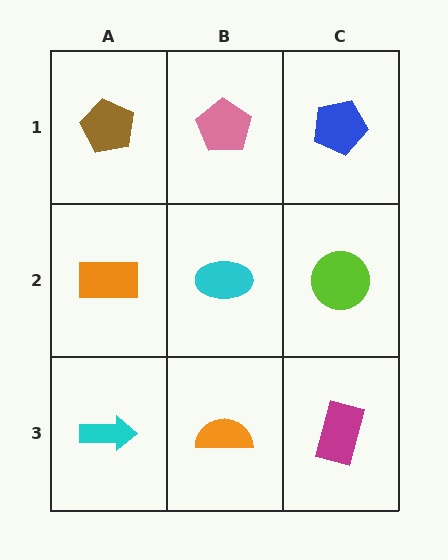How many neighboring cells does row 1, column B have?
3.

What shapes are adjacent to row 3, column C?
A lime circle (row 2, column C), an orange semicircle (row 3, column B).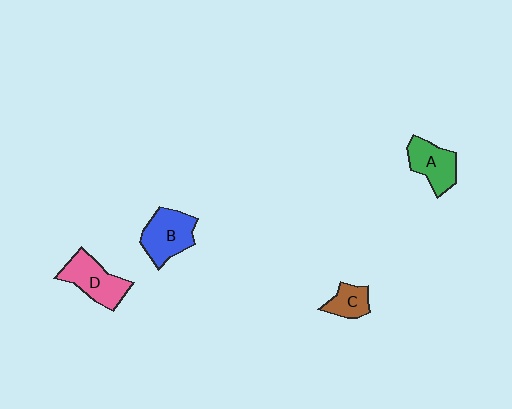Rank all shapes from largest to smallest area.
From largest to smallest: B (blue), D (pink), A (green), C (brown).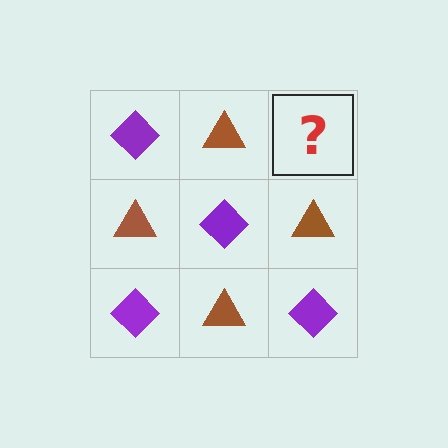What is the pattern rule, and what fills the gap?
The rule is that it alternates purple diamond and brown triangle in a checkerboard pattern. The gap should be filled with a purple diamond.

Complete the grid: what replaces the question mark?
The question mark should be replaced with a purple diamond.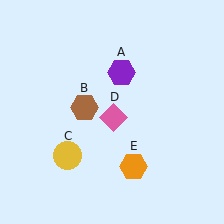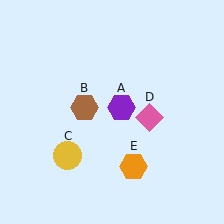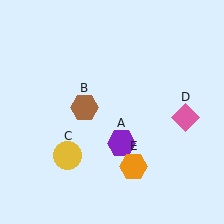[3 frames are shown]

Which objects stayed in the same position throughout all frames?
Brown hexagon (object B) and yellow circle (object C) and orange hexagon (object E) remained stationary.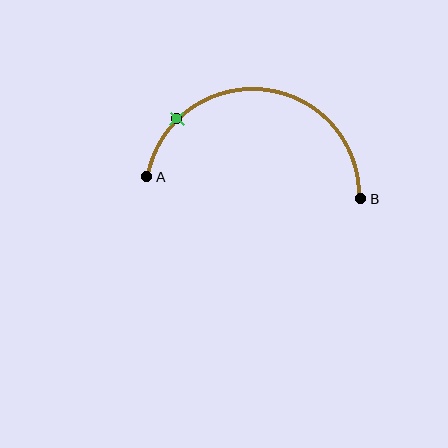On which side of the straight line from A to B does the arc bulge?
The arc bulges above the straight line connecting A and B.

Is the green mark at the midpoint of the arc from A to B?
No. The green mark lies on the arc but is closer to endpoint A. The arc midpoint would be at the point on the curve equidistant along the arc from both A and B.